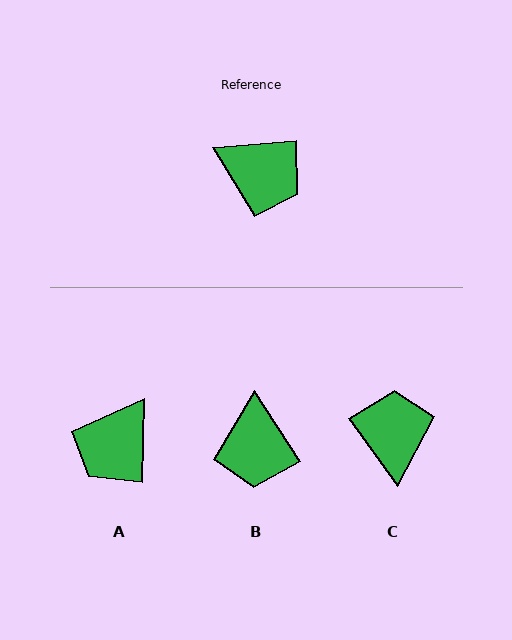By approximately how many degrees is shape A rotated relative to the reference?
Approximately 97 degrees clockwise.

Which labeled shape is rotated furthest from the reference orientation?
C, about 121 degrees away.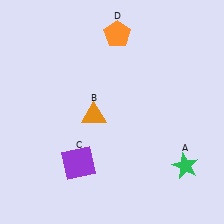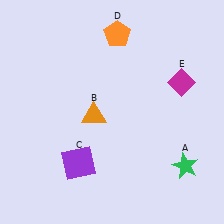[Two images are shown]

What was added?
A magenta diamond (E) was added in Image 2.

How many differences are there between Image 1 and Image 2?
There is 1 difference between the two images.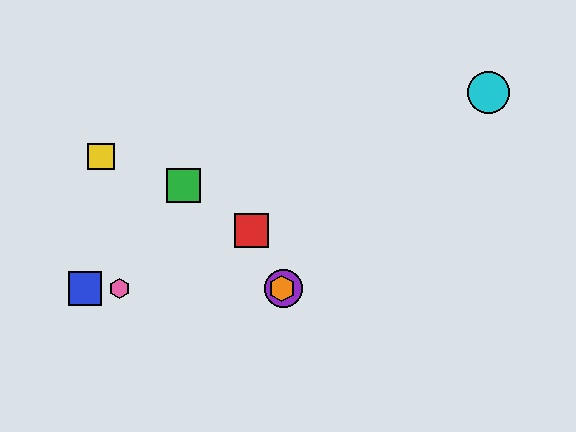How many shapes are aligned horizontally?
4 shapes (the blue square, the purple circle, the orange hexagon, the pink hexagon) are aligned horizontally.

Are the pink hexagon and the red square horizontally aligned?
No, the pink hexagon is at y≈289 and the red square is at y≈231.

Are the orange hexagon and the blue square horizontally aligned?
Yes, both are at y≈289.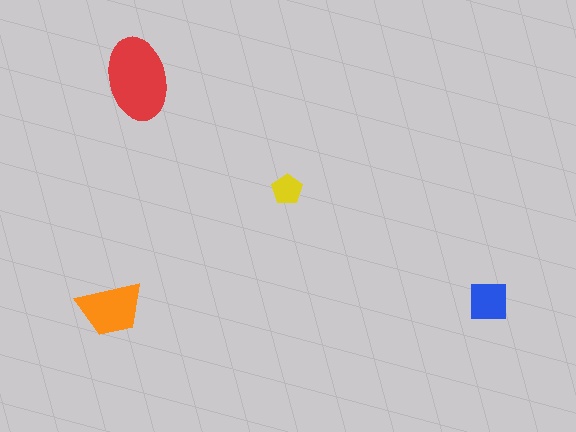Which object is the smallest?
The yellow pentagon.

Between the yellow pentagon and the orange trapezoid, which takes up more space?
The orange trapezoid.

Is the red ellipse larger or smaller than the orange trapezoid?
Larger.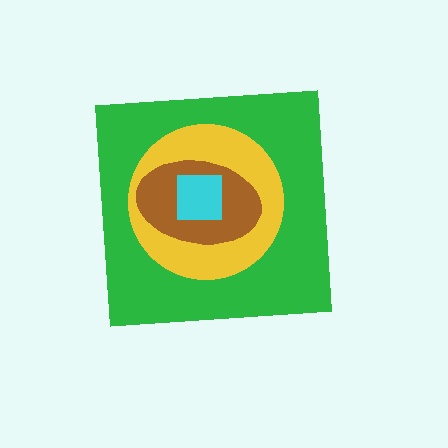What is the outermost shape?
The green square.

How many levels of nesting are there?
4.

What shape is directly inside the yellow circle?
The brown ellipse.